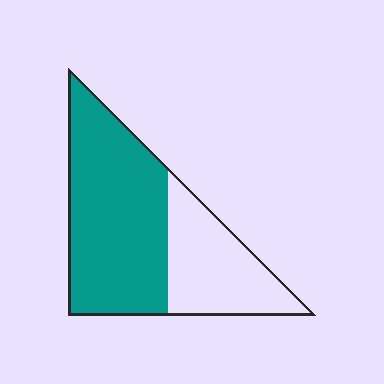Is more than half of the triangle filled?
Yes.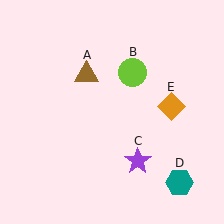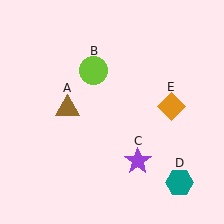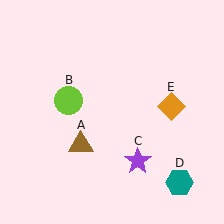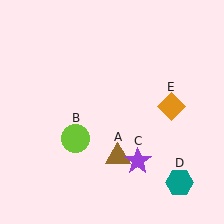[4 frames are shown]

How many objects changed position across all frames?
2 objects changed position: brown triangle (object A), lime circle (object B).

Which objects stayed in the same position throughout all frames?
Purple star (object C) and teal hexagon (object D) and orange diamond (object E) remained stationary.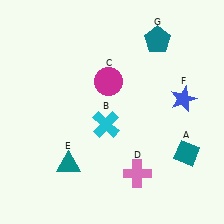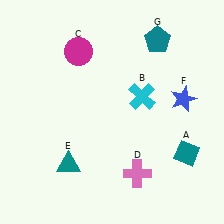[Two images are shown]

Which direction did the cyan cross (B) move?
The cyan cross (B) moved right.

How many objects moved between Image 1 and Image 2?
2 objects moved between the two images.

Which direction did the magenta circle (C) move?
The magenta circle (C) moved left.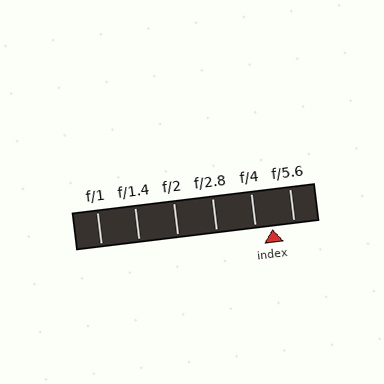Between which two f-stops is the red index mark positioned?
The index mark is between f/4 and f/5.6.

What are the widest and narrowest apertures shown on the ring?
The widest aperture shown is f/1 and the narrowest is f/5.6.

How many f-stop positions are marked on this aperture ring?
There are 6 f-stop positions marked.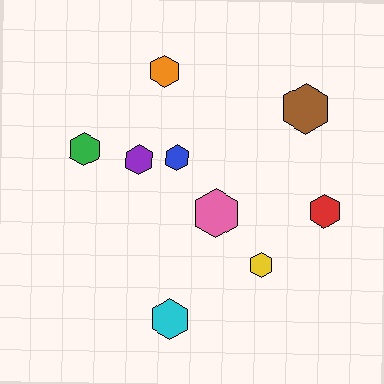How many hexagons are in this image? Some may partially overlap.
There are 9 hexagons.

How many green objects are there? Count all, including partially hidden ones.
There is 1 green object.